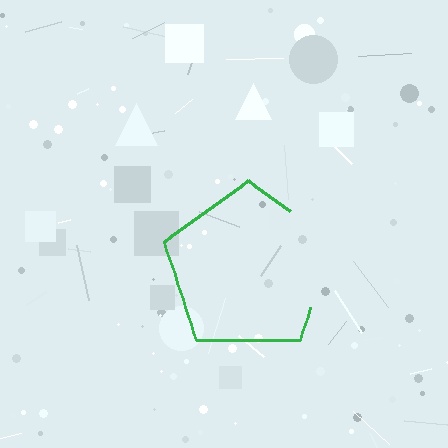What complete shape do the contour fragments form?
The contour fragments form a pentagon.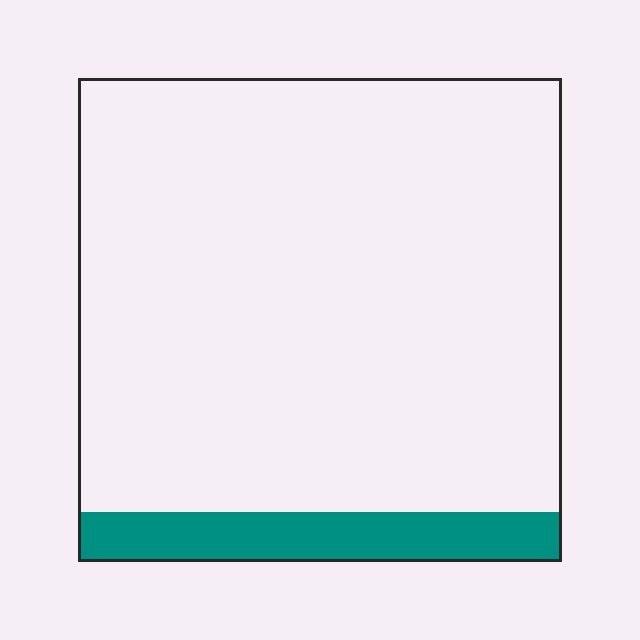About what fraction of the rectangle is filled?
About one tenth (1/10).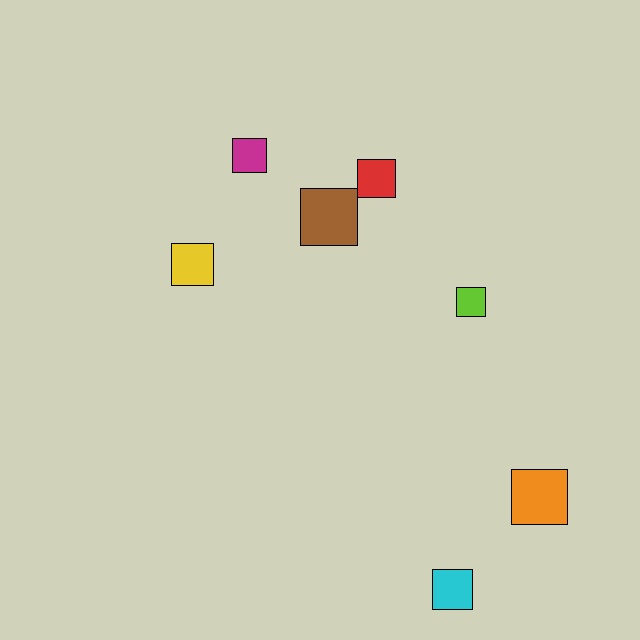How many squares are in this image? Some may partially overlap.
There are 7 squares.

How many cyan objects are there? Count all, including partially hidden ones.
There is 1 cyan object.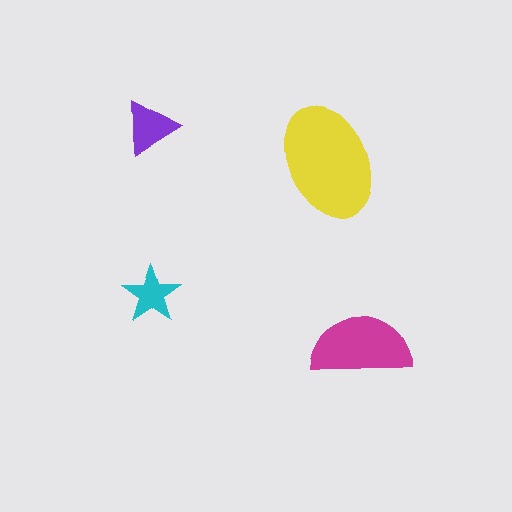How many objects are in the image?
There are 4 objects in the image.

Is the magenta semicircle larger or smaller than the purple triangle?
Larger.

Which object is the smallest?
The cyan star.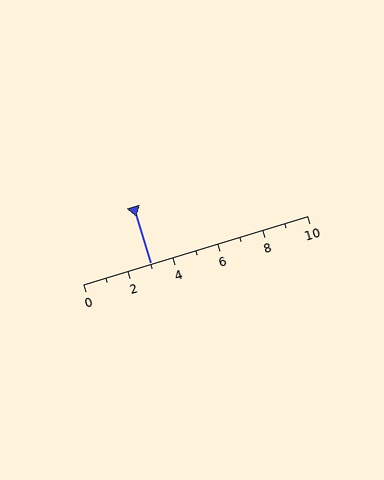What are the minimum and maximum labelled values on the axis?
The axis runs from 0 to 10.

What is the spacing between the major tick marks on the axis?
The major ticks are spaced 2 apart.